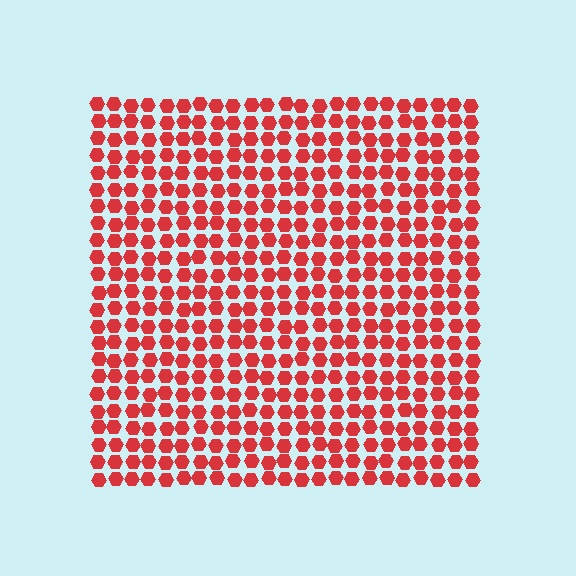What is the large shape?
The large shape is a square.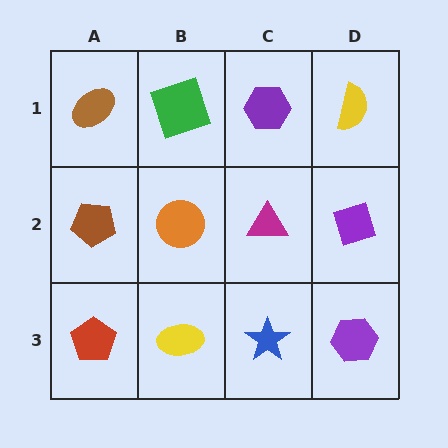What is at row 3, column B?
A yellow ellipse.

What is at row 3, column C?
A blue star.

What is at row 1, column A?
A brown ellipse.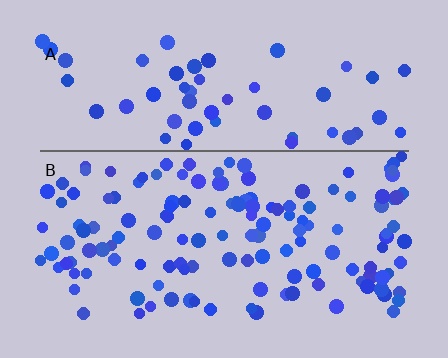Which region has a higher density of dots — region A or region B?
B (the bottom).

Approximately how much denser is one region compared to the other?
Approximately 2.3× — region B over region A.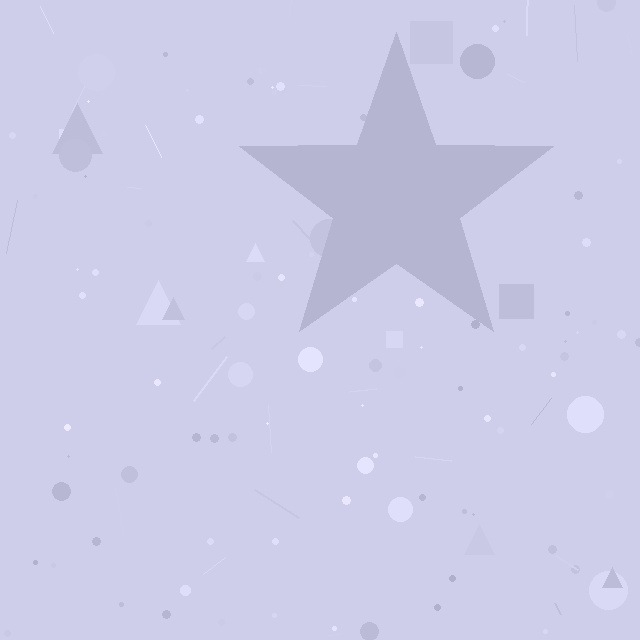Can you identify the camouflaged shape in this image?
The camouflaged shape is a star.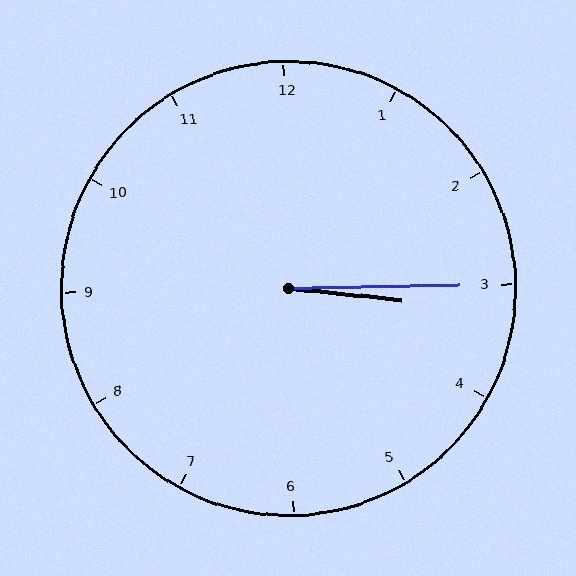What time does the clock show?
3:15.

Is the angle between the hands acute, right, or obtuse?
It is acute.